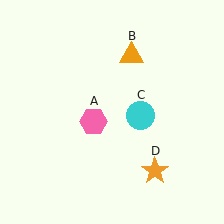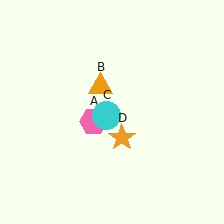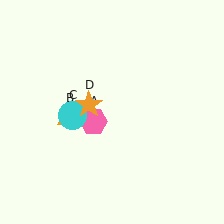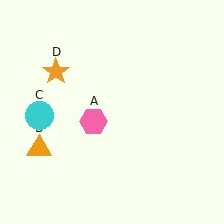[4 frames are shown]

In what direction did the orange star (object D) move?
The orange star (object D) moved up and to the left.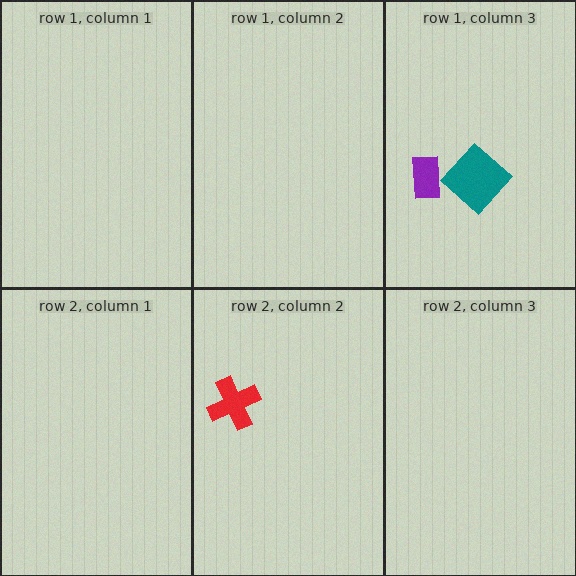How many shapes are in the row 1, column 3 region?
2.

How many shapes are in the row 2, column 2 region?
1.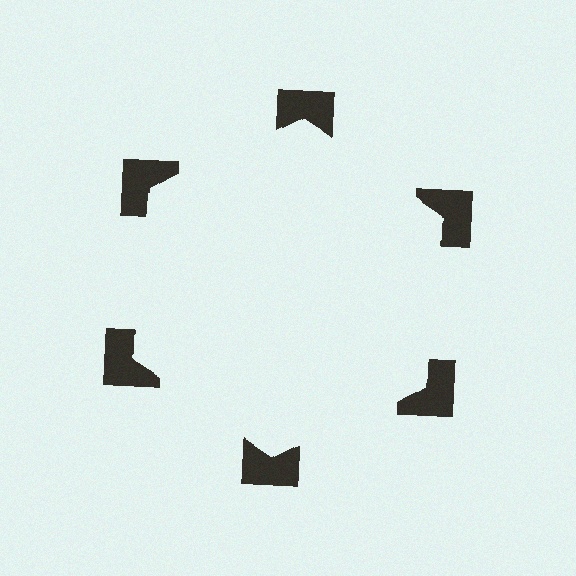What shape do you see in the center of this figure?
An illusory hexagon — its edges are inferred from the aligned wedge cuts in the notched squares, not physically drawn.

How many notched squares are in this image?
There are 6 — one at each vertex of the illusory hexagon.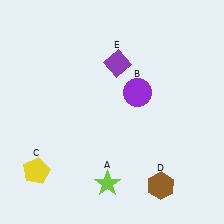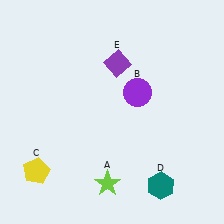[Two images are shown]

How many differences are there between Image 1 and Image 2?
There is 1 difference between the two images.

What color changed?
The hexagon (D) changed from brown in Image 1 to teal in Image 2.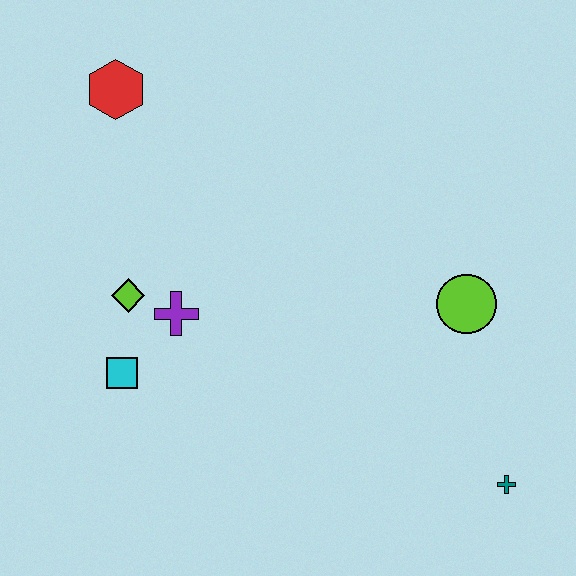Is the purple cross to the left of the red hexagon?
No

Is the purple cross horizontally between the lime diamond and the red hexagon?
No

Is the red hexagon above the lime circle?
Yes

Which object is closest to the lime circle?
The teal cross is closest to the lime circle.